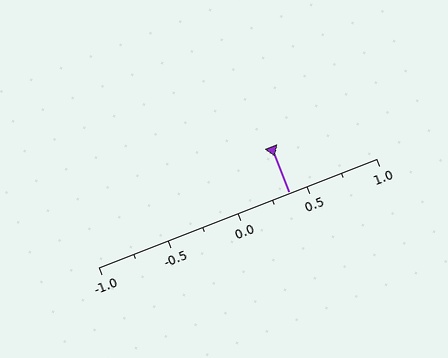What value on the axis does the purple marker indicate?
The marker indicates approximately 0.38.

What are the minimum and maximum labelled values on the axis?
The axis runs from -1.0 to 1.0.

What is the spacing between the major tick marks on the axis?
The major ticks are spaced 0.5 apart.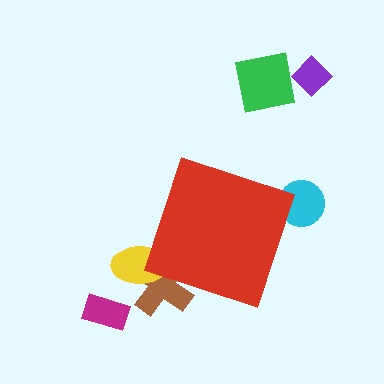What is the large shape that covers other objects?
A red diamond.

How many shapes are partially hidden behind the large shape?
3 shapes are partially hidden.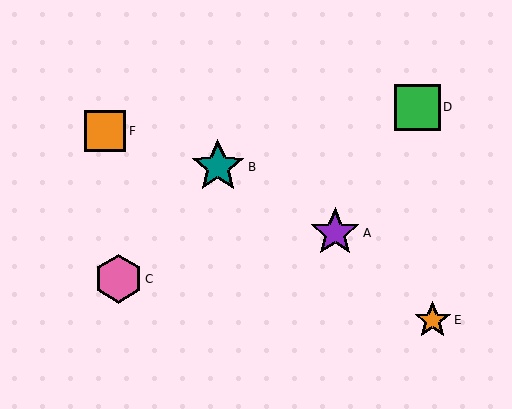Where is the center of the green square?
The center of the green square is at (417, 107).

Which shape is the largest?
The teal star (labeled B) is the largest.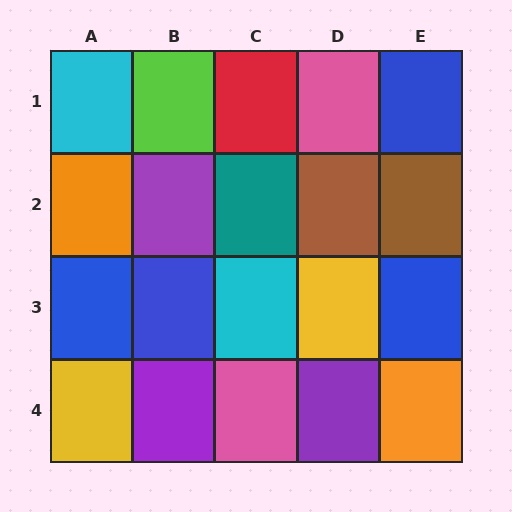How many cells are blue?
4 cells are blue.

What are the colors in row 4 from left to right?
Yellow, purple, pink, purple, orange.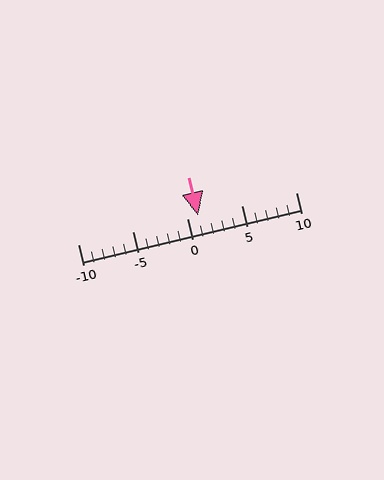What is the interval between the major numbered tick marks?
The major tick marks are spaced 5 units apart.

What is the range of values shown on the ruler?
The ruler shows values from -10 to 10.